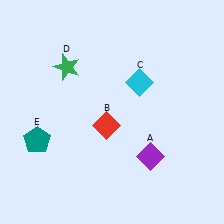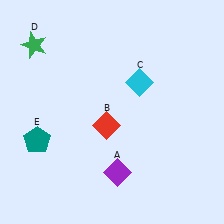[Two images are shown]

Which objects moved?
The objects that moved are: the purple diamond (A), the green star (D).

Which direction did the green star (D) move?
The green star (D) moved left.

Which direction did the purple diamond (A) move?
The purple diamond (A) moved left.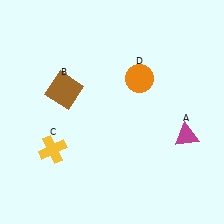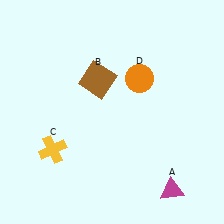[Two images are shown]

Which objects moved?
The objects that moved are: the magenta triangle (A), the brown square (B).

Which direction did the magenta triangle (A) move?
The magenta triangle (A) moved down.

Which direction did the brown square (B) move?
The brown square (B) moved right.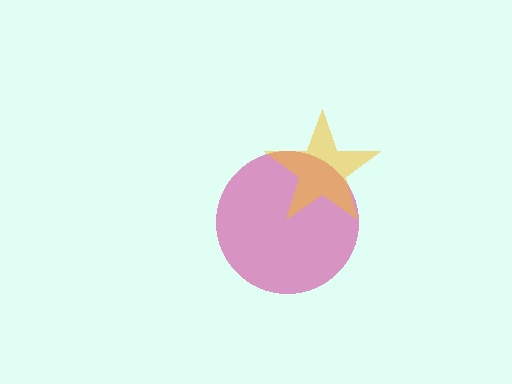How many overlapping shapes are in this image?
There are 2 overlapping shapes in the image.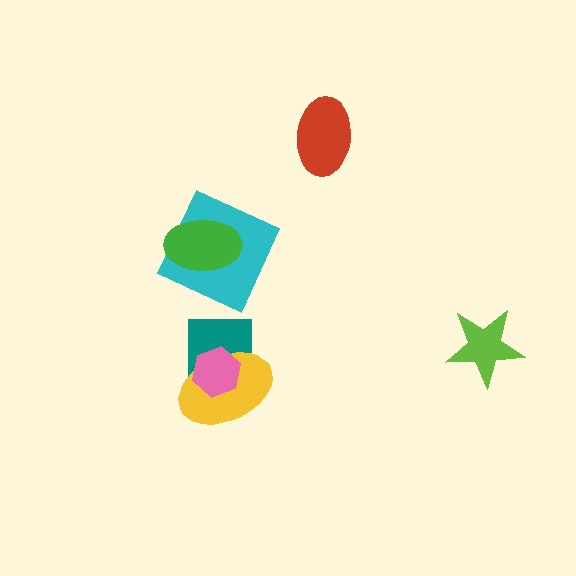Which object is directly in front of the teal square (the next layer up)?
The yellow ellipse is directly in front of the teal square.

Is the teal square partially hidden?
Yes, it is partially covered by another shape.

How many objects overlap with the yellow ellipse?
2 objects overlap with the yellow ellipse.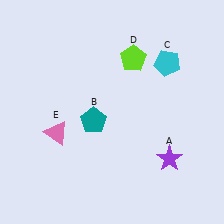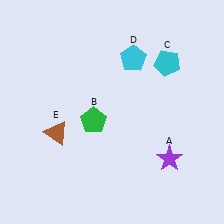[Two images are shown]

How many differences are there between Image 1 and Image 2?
There are 3 differences between the two images.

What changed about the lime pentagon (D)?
In Image 1, D is lime. In Image 2, it changed to cyan.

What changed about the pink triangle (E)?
In Image 1, E is pink. In Image 2, it changed to brown.